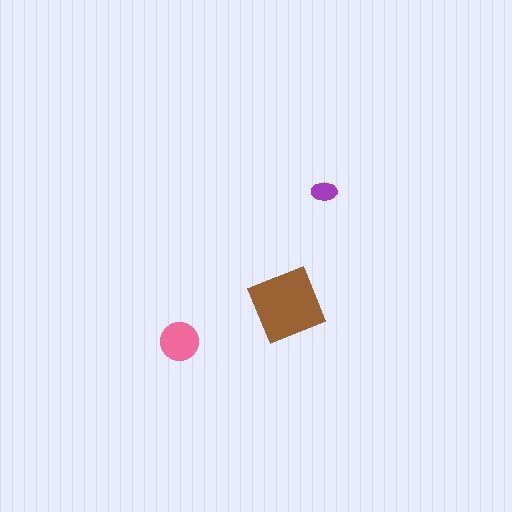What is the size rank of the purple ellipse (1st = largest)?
3rd.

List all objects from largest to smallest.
The brown square, the pink circle, the purple ellipse.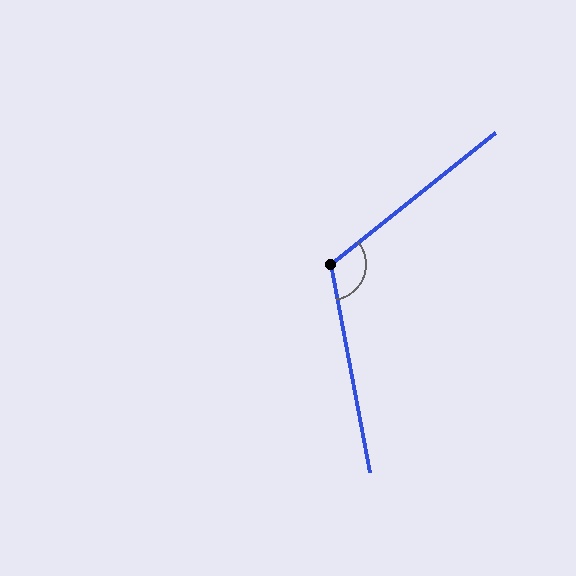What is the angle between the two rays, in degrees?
Approximately 118 degrees.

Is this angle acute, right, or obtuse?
It is obtuse.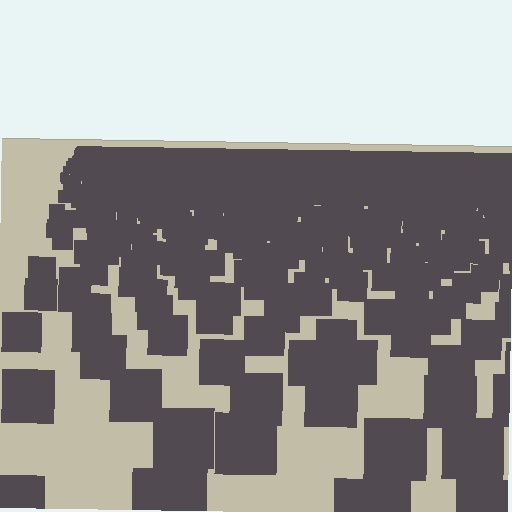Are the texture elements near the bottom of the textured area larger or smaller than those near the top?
Larger. Near the bottom, elements are closer to the viewer and appear at a bigger on-screen size.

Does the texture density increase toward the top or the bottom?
Density increases toward the top.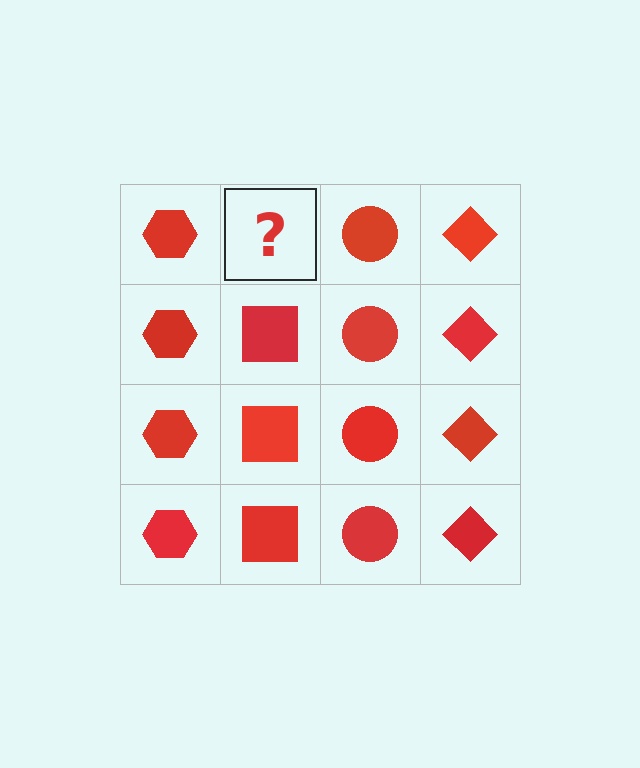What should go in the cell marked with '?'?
The missing cell should contain a red square.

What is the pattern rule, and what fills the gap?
The rule is that each column has a consistent shape. The gap should be filled with a red square.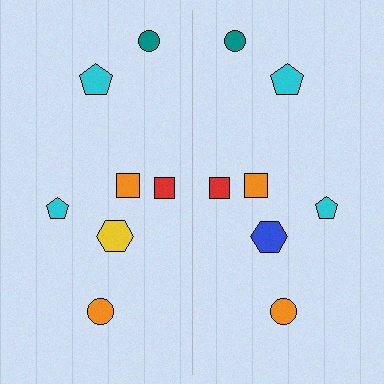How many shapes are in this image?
There are 14 shapes in this image.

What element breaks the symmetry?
The blue hexagon on the right side breaks the symmetry — its mirror counterpart is yellow.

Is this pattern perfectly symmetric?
No, the pattern is not perfectly symmetric. The blue hexagon on the right side breaks the symmetry — its mirror counterpart is yellow.